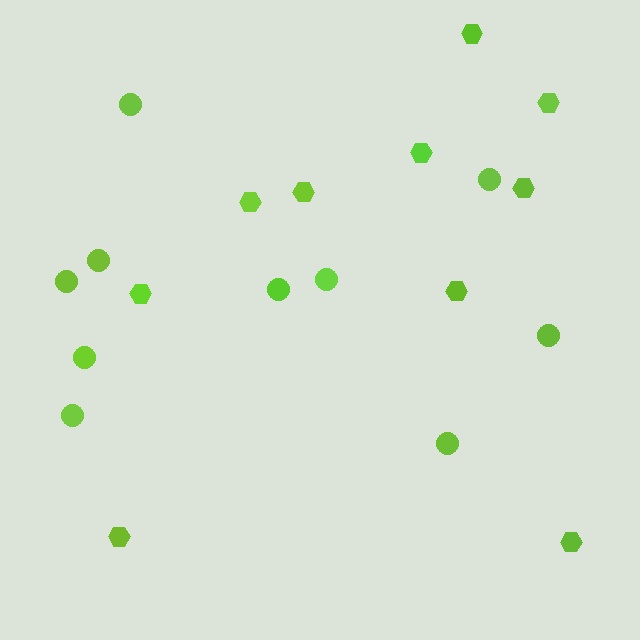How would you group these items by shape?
There are 2 groups: one group of hexagons (10) and one group of circles (10).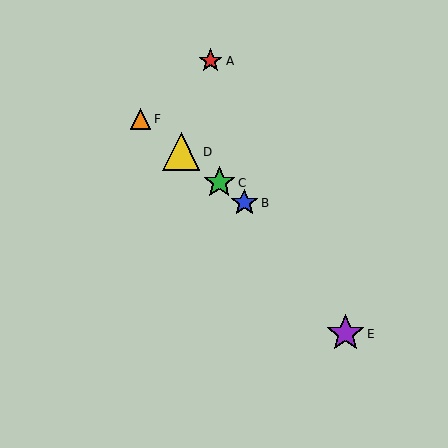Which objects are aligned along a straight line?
Objects B, C, D, F are aligned along a straight line.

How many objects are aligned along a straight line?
4 objects (B, C, D, F) are aligned along a straight line.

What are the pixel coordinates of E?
Object E is at (346, 334).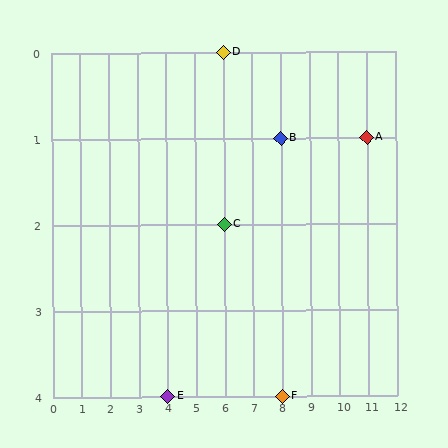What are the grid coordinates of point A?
Point A is at grid coordinates (11, 1).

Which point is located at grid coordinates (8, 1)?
Point B is at (8, 1).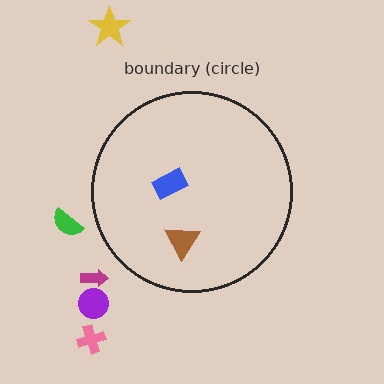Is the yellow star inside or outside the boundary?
Outside.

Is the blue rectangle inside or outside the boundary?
Inside.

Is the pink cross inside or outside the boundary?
Outside.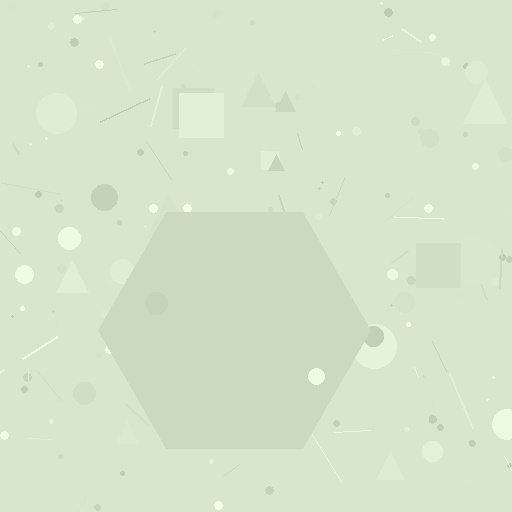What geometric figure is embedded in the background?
A hexagon is embedded in the background.